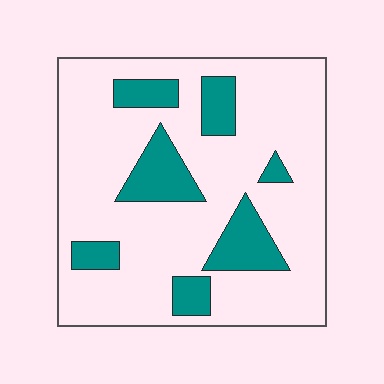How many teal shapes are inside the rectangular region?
7.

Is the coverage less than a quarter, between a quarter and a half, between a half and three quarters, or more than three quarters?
Less than a quarter.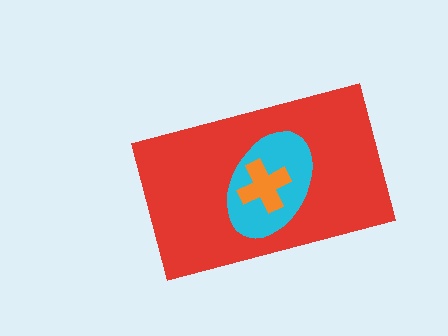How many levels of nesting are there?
3.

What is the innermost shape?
The orange cross.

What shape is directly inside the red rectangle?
The cyan ellipse.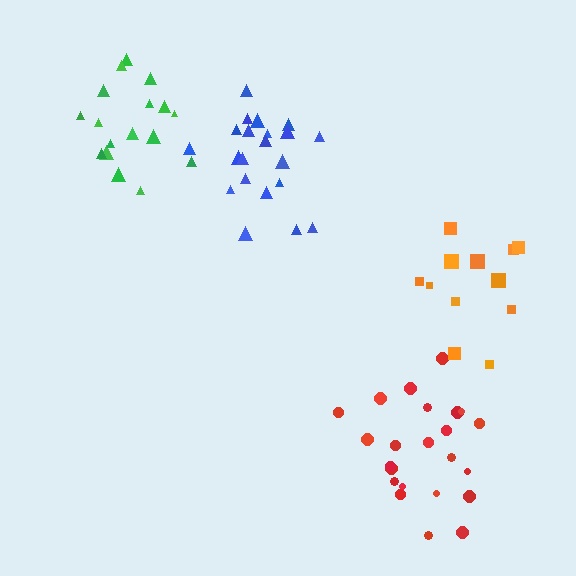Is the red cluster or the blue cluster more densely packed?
Blue.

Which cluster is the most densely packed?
Blue.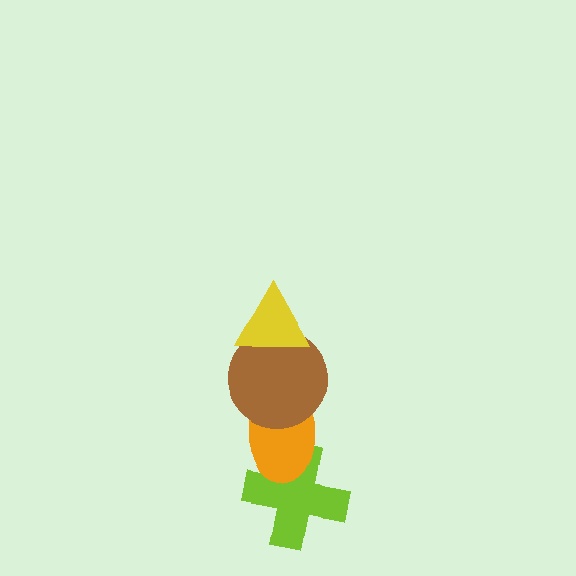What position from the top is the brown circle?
The brown circle is 2nd from the top.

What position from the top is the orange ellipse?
The orange ellipse is 3rd from the top.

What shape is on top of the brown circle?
The yellow triangle is on top of the brown circle.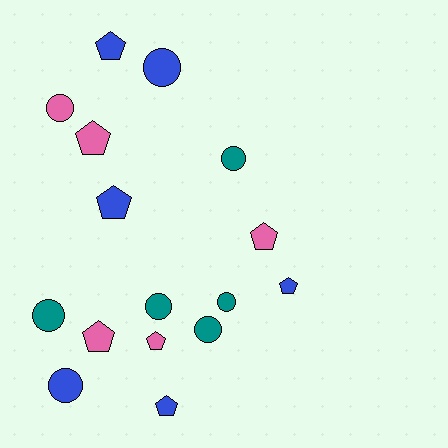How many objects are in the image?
There are 16 objects.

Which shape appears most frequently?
Circle, with 8 objects.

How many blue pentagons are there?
There are 4 blue pentagons.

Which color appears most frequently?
Blue, with 6 objects.